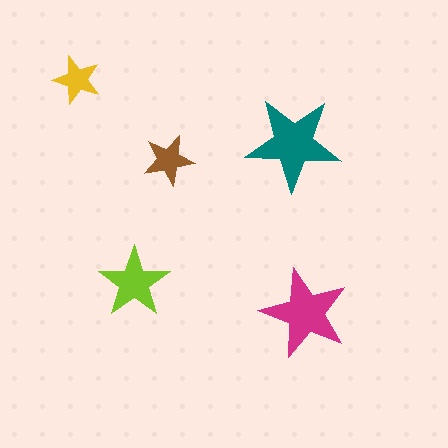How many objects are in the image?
There are 5 objects in the image.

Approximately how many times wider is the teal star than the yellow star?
About 2 times wider.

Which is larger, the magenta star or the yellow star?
The magenta one.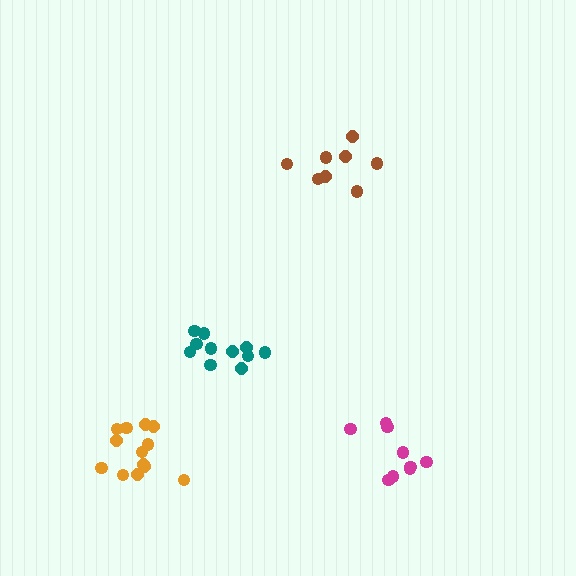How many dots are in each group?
Group 1: 11 dots, Group 2: 8 dots, Group 3: 9 dots, Group 4: 13 dots (41 total).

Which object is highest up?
The brown cluster is topmost.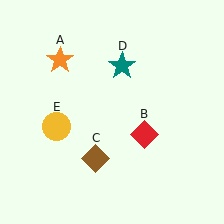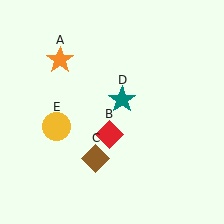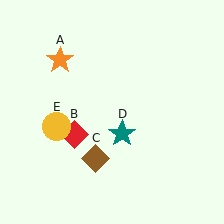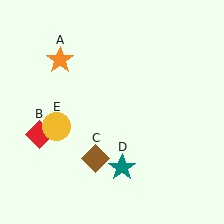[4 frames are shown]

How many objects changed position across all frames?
2 objects changed position: red diamond (object B), teal star (object D).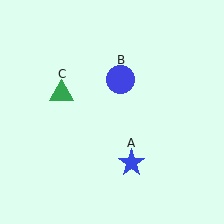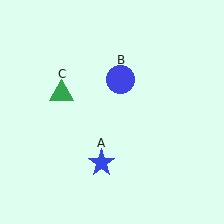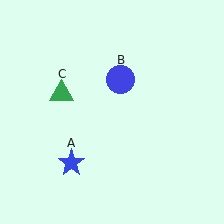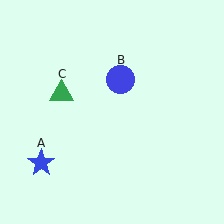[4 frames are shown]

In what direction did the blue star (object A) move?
The blue star (object A) moved left.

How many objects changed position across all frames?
1 object changed position: blue star (object A).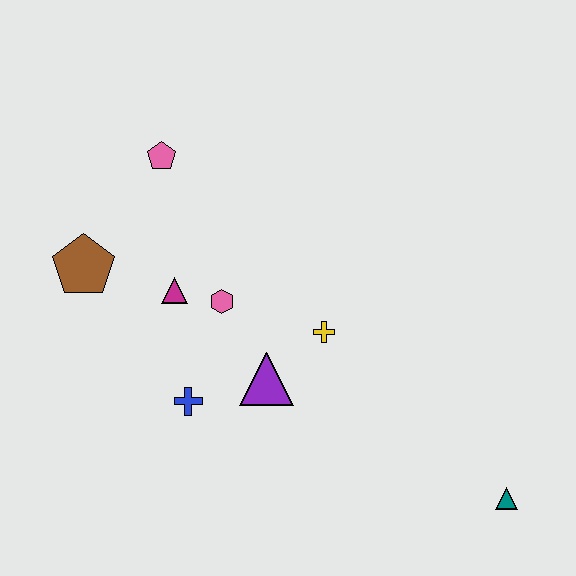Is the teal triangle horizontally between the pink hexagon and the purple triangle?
No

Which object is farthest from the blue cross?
The teal triangle is farthest from the blue cross.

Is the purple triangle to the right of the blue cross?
Yes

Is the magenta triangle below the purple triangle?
No